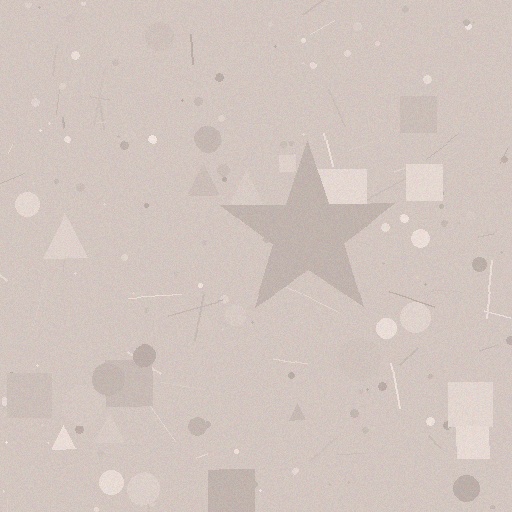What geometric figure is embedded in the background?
A star is embedded in the background.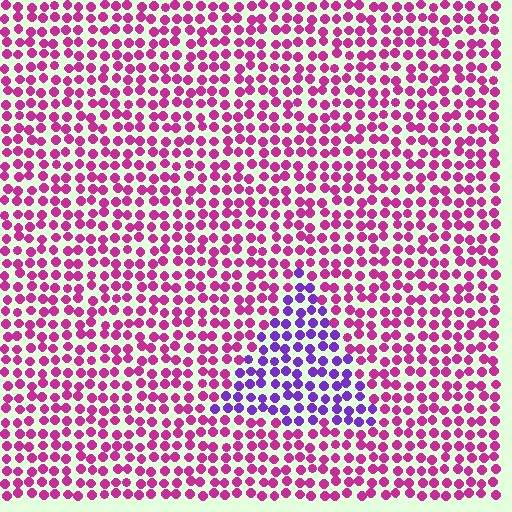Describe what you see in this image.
The image is filled with small magenta elements in a uniform arrangement. A triangle-shaped region is visible where the elements are tinted to a slightly different hue, forming a subtle color boundary.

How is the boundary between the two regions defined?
The boundary is defined purely by a slight shift in hue (about 48 degrees). Spacing, size, and orientation are identical on both sides.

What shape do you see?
I see a triangle.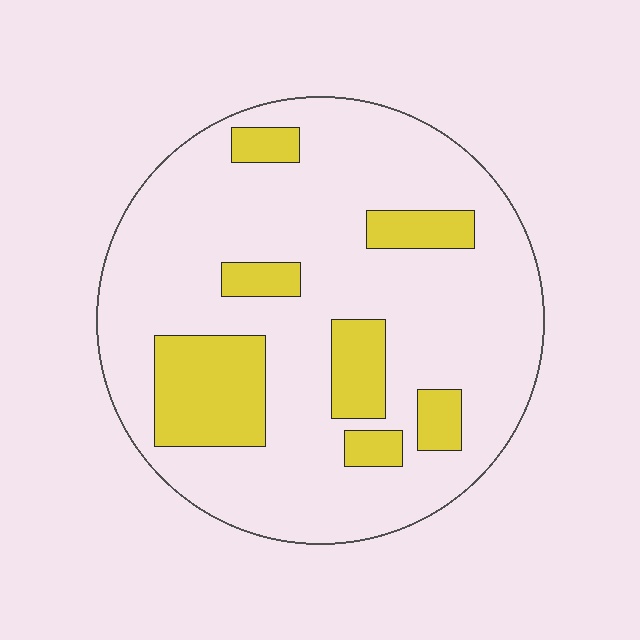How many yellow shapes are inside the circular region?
7.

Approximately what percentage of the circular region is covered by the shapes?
Approximately 20%.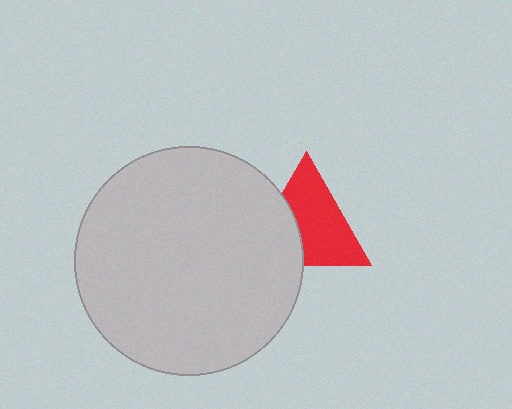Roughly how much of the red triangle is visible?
Most of it is visible (roughly 65%).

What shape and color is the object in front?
The object in front is a light gray circle.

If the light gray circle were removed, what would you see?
You would see the complete red triangle.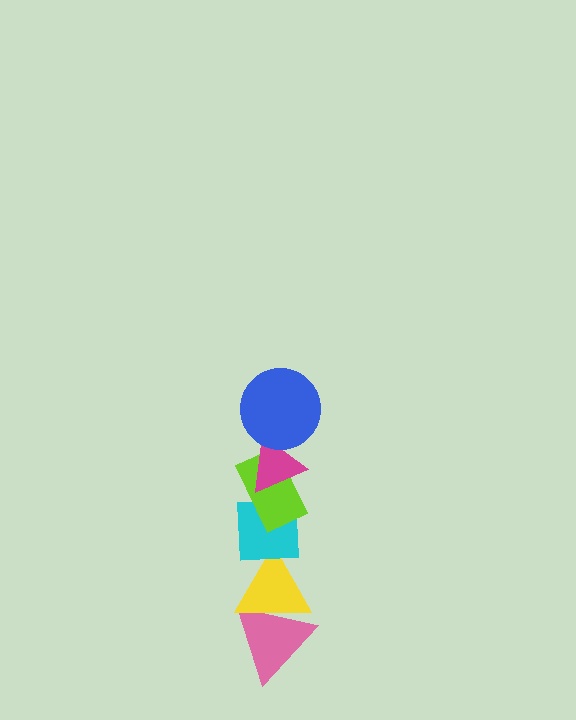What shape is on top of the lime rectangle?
The magenta triangle is on top of the lime rectangle.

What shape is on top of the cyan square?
The lime rectangle is on top of the cyan square.